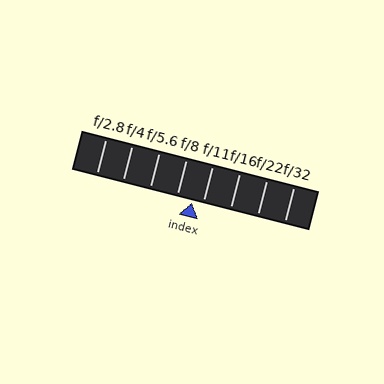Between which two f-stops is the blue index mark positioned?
The index mark is between f/8 and f/11.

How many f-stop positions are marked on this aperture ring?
There are 8 f-stop positions marked.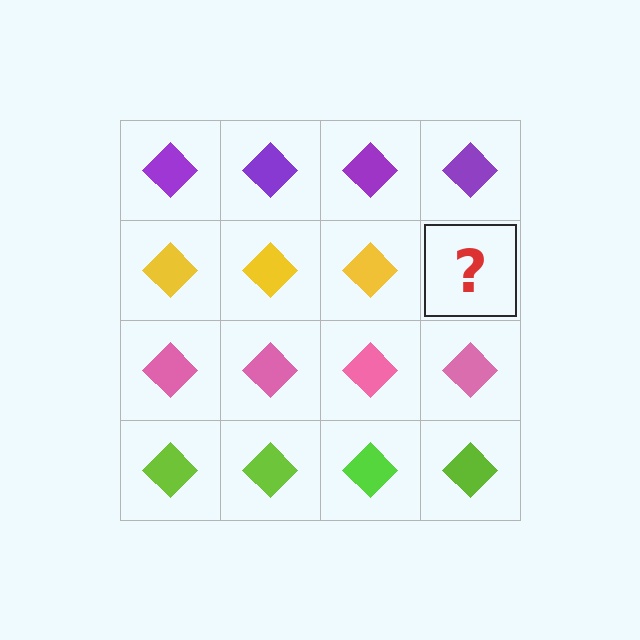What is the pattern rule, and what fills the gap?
The rule is that each row has a consistent color. The gap should be filled with a yellow diamond.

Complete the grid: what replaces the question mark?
The question mark should be replaced with a yellow diamond.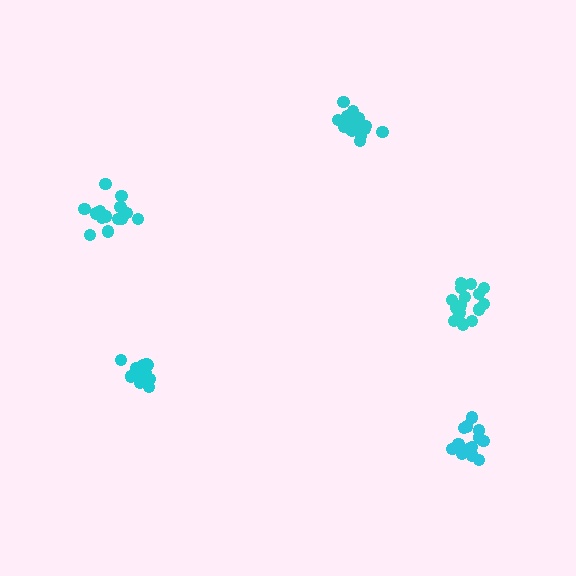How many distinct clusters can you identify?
There are 5 distinct clusters.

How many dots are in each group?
Group 1: 16 dots, Group 2: 12 dots, Group 3: 16 dots, Group 4: 14 dots, Group 5: 15 dots (73 total).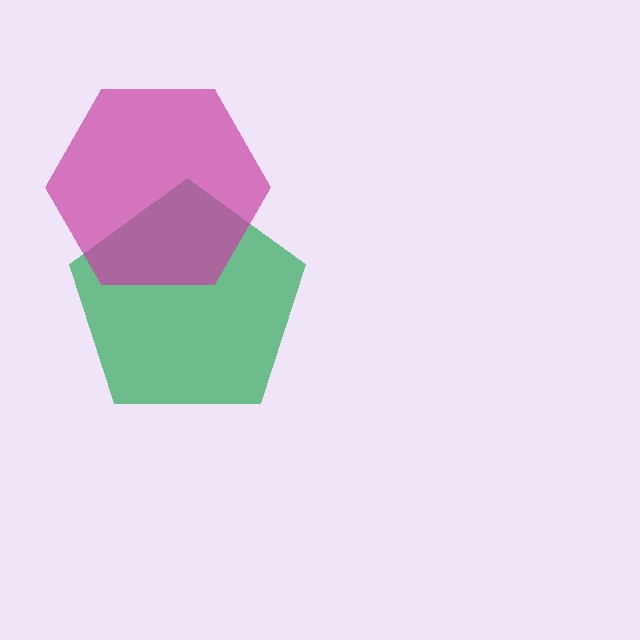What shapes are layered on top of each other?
The layered shapes are: a green pentagon, a magenta hexagon.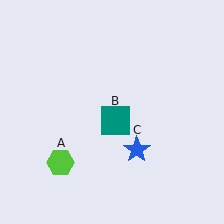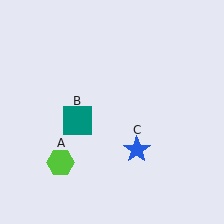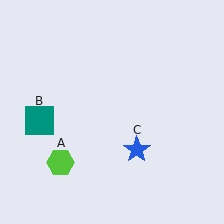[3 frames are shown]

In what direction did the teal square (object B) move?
The teal square (object B) moved left.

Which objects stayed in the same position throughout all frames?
Lime hexagon (object A) and blue star (object C) remained stationary.